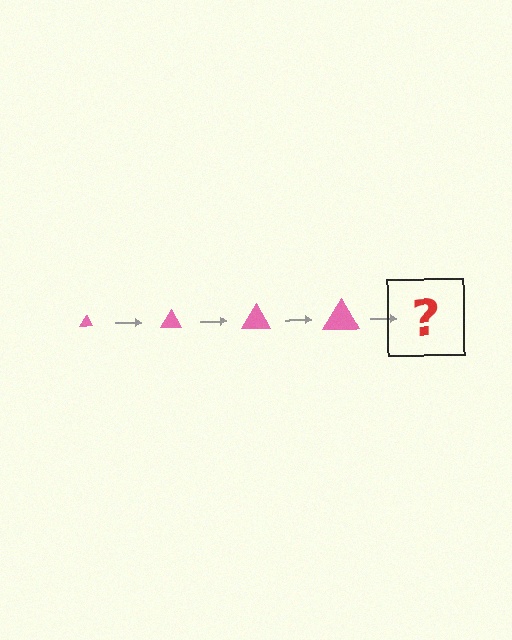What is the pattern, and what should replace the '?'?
The pattern is that the triangle gets progressively larger each step. The '?' should be a pink triangle, larger than the previous one.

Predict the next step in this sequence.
The next step is a pink triangle, larger than the previous one.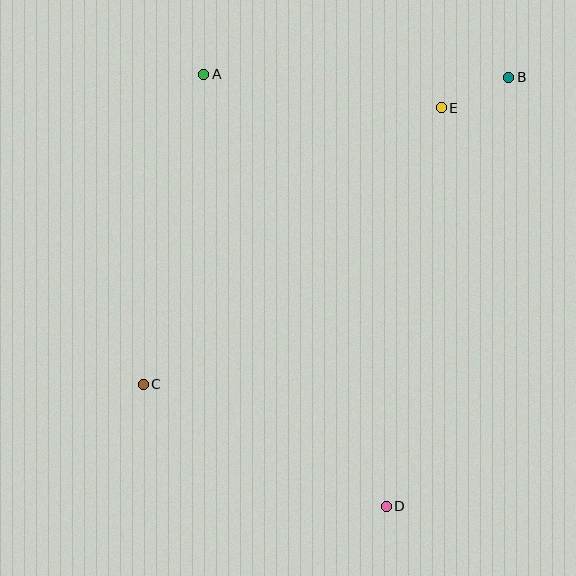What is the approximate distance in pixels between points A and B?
The distance between A and B is approximately 305 pixels.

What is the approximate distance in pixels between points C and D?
The distance between C and D is approximately 272 pixels.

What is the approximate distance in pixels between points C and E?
The distance between C and E is approximately 406 pixels.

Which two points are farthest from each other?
Points B and C are farthest from each other.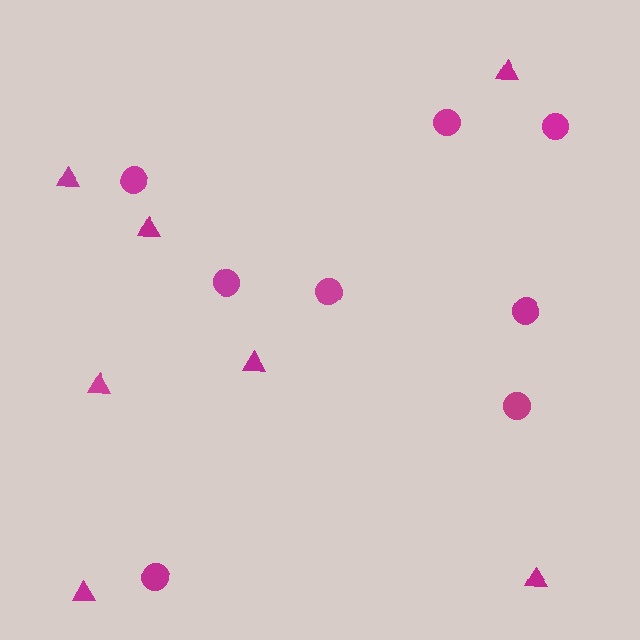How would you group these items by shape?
There are 2 groups: one group of circles (8) and one group of triangles (7).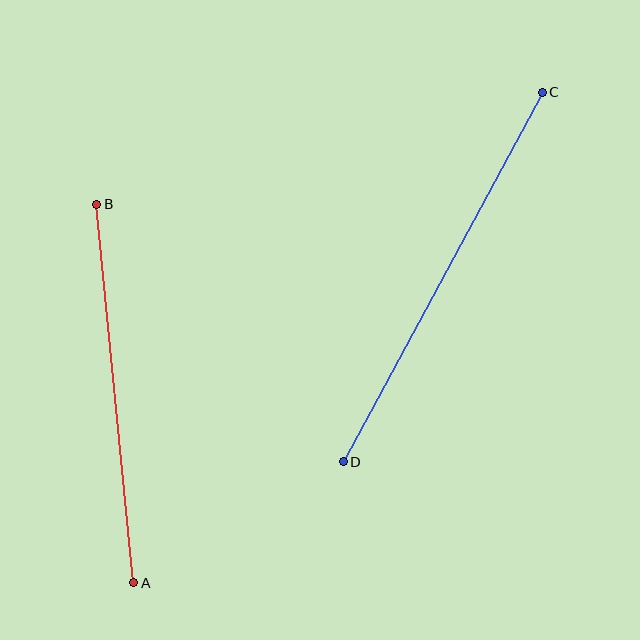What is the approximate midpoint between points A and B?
The midpoint is at approximately (115, 394) pixels.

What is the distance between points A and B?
The distance is approximately 380 pixels.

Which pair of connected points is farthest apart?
Points C and D are farthest apart.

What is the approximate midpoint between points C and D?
The midpoint is at approximately (443, 277) pixels.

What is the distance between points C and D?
The distance is approximately 420 pixels.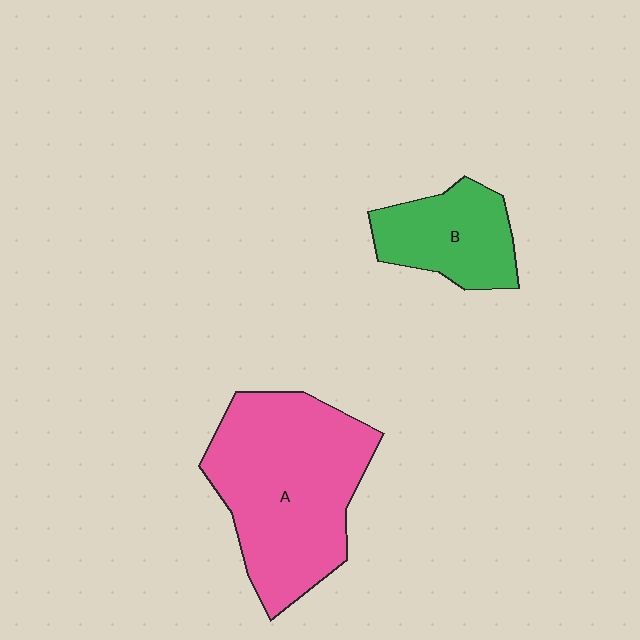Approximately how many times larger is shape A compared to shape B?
Approximately 2.2 times.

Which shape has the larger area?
Shape A (pink).